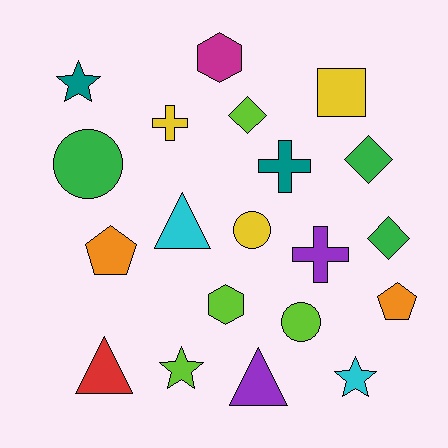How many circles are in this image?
There are 3 circles.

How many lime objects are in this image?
There are 4 lime objects.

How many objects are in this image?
There are 20 objects.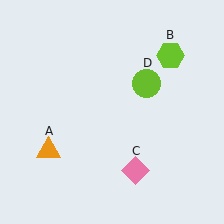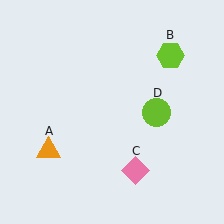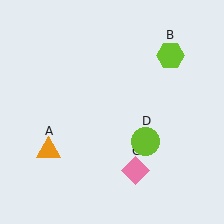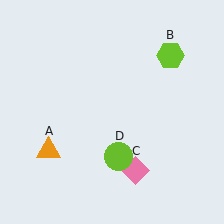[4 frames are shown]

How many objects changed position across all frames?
1 object changed position: lime circle (object D).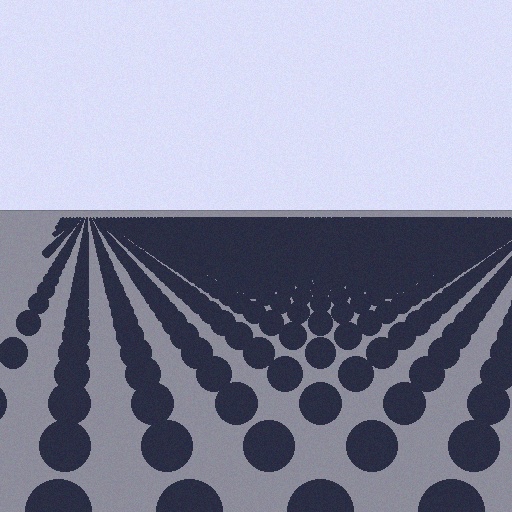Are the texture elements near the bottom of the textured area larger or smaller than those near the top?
Larger. Near the bottom, elements are closer to the viewer and appear at a bigger on-screen size.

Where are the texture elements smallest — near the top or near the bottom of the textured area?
Near the top.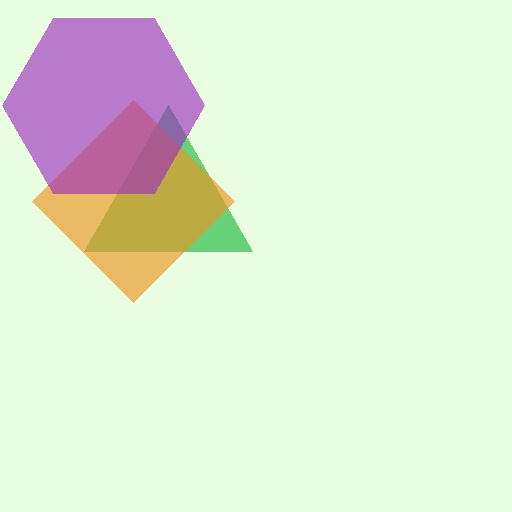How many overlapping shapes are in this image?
There are 3 overlapping shapes in the image.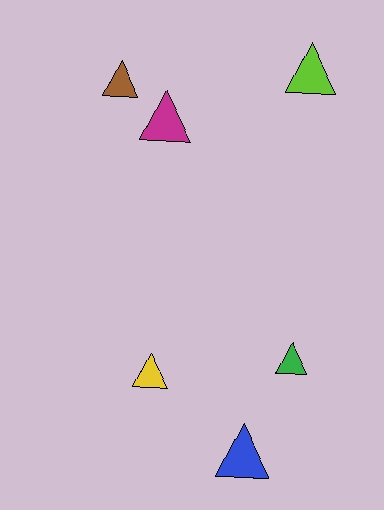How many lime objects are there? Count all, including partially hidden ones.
There is 1 lime object.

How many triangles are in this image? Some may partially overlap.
There are 6 triangles.